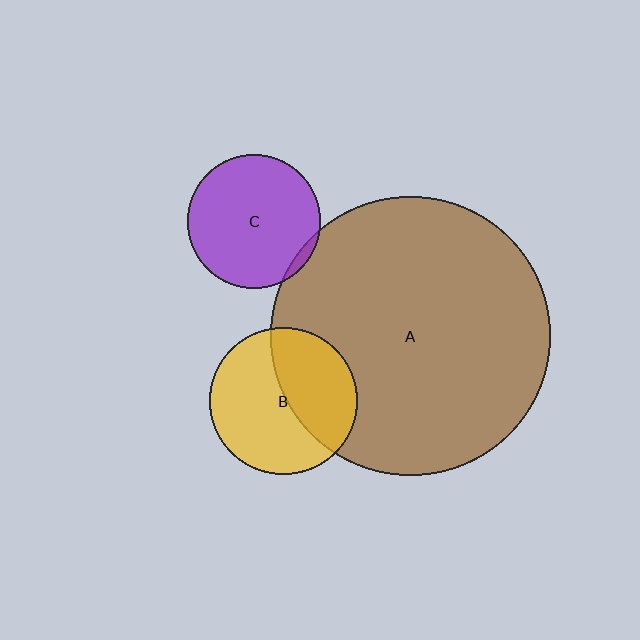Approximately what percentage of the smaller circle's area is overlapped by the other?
Approximately 40%.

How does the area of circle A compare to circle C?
Approximately 4.4 times.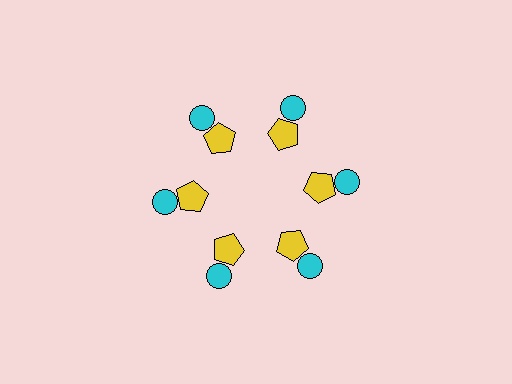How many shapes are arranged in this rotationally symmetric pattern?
There are 12 shapes, arranged in 6 groups of 2.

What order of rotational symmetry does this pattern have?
This pattern has 6-fold rotational symmetry.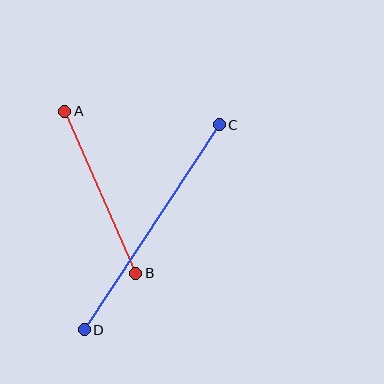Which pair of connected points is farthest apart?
Points C and D are farthest apart.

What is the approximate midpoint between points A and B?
The midpoint is at approximately (100, 192) pixels.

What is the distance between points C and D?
The distance is approximately 246 pixels.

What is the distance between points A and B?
The distance is approximately 177 pixels.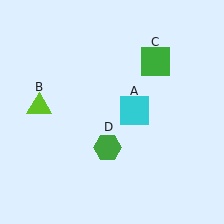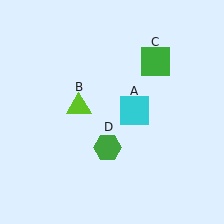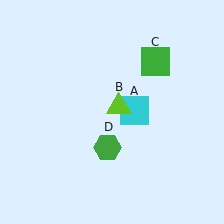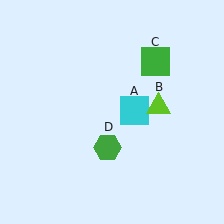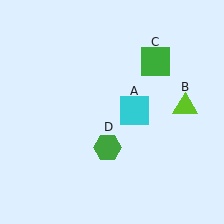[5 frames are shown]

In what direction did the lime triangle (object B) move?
The lime triangle (object B) moved right.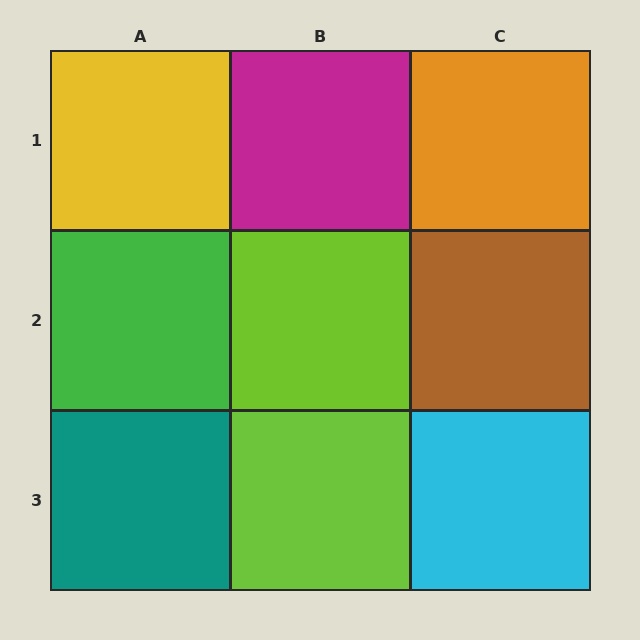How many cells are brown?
1 cell is brown.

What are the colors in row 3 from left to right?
Teal, lime, cyan.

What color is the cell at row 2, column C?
Brown.